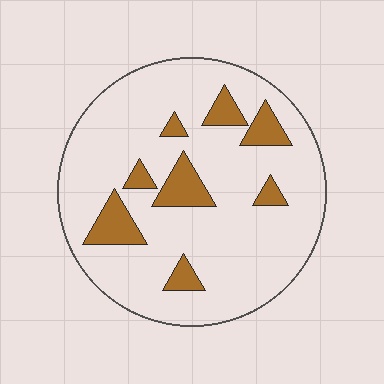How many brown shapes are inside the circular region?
8.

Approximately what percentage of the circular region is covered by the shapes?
Approximately 15%.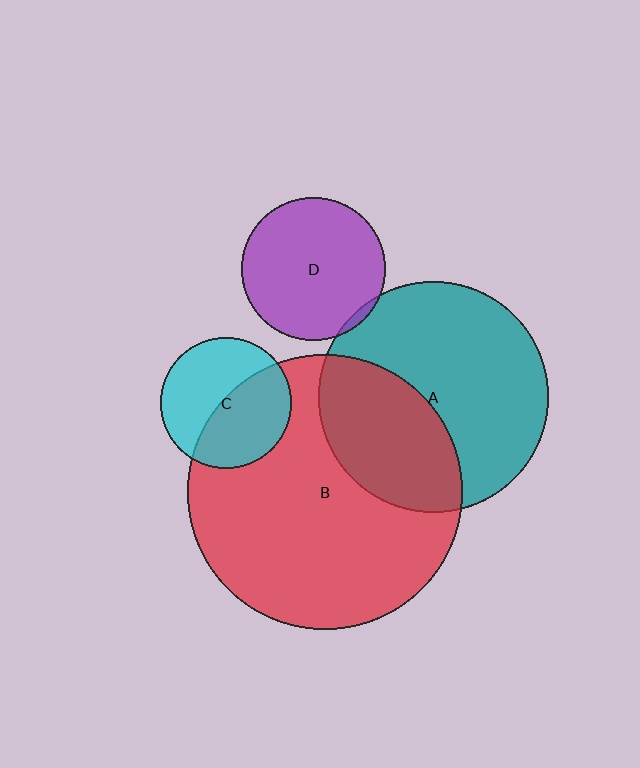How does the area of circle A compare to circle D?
Approximately 2.6 times.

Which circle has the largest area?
Circle B (red).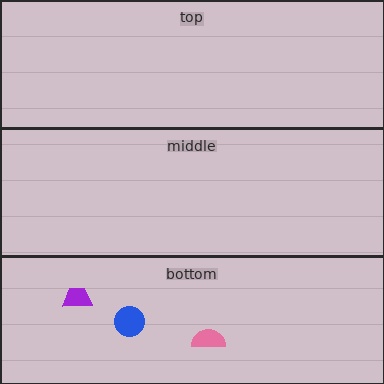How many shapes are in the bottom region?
3.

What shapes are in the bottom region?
The blue circle, the purple trapezoid, the pink semicircle.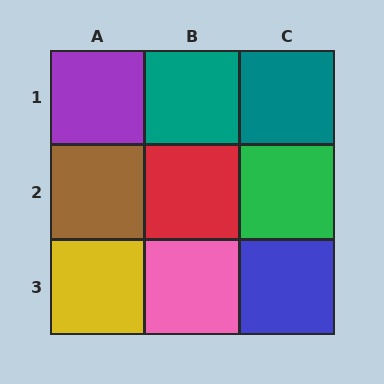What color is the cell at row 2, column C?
Green.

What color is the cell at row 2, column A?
Brown.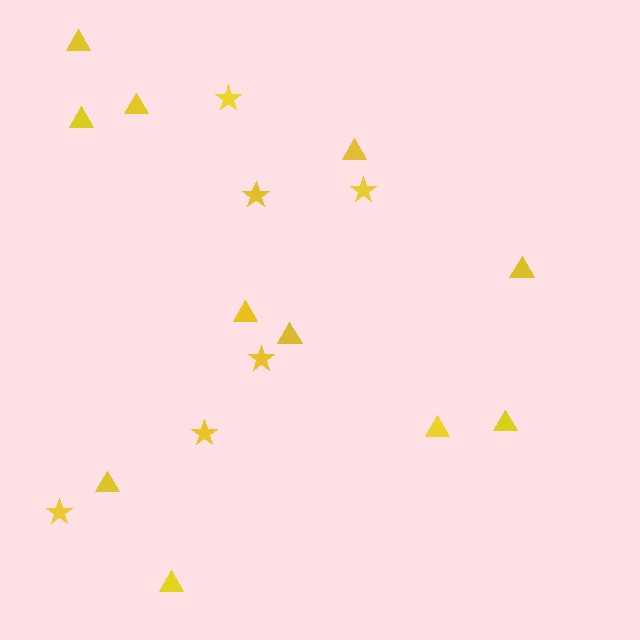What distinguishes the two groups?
There are 2 groups: one group of stars (6) and one group of triangles (11).